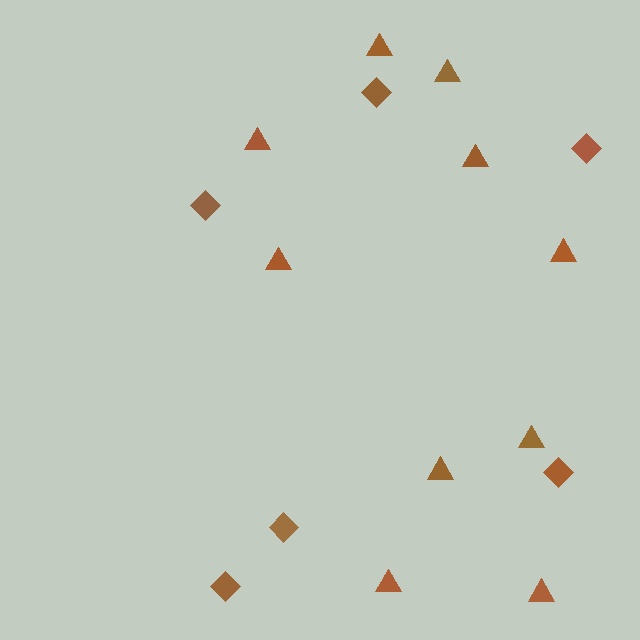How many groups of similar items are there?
There are 2 groups: one group of triangles (10) and one group of diamonds (6).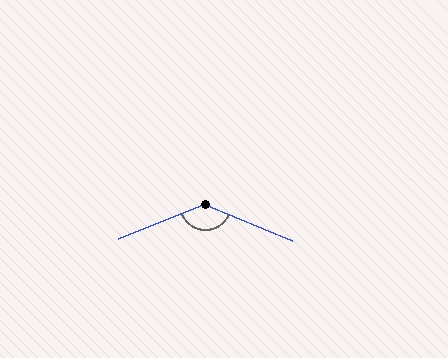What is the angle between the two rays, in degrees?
Approximately 135 degrees.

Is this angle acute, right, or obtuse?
It is obtuse.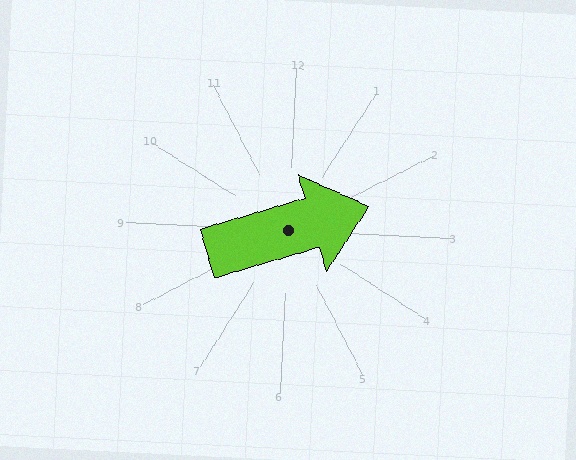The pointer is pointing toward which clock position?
Roughly 2 o'clock.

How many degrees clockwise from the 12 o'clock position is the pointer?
Approximately 71 degrees.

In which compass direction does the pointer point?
East.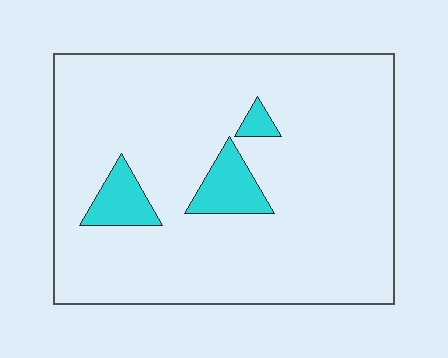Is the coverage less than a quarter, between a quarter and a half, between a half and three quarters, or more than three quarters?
Less than a quarter.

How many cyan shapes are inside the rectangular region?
3.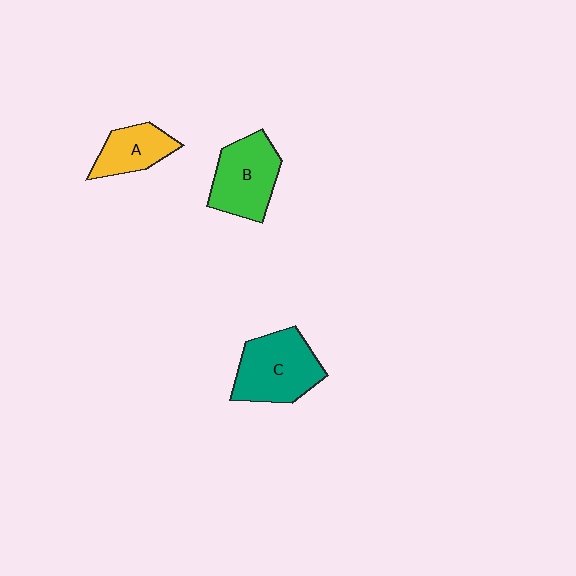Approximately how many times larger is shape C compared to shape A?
Approximately 1.6 times.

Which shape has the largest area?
Shape C (teal).